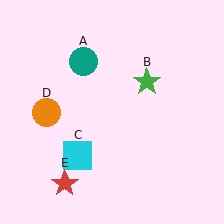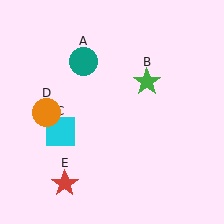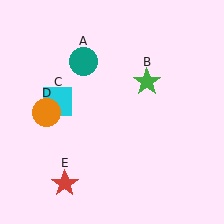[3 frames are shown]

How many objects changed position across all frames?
1 object changed position: cyan square (object C).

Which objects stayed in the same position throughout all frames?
Teal circle (object A) and green star (object B) and orange circle (object D) and red star (object E) remained stationary.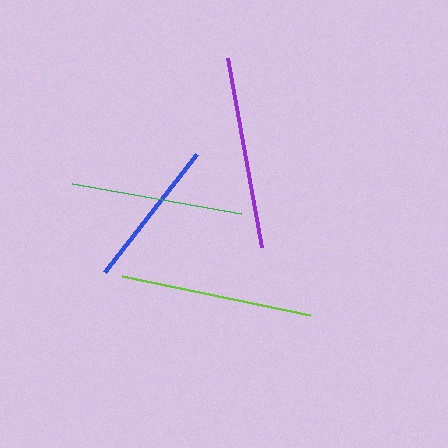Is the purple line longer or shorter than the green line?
The purple line is longer than the green line.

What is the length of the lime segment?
The lime segment is approximately 192 pixels long.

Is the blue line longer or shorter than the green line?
The green line is longer than the blue line.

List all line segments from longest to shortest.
From longest to shortest: lime, purple, green, blue.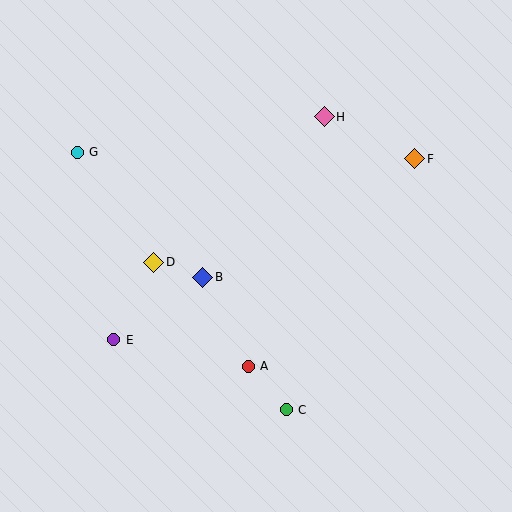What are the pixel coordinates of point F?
Point F is at (415, 159).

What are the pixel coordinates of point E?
Point E is at (114, 340).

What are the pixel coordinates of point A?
Point A is at (248, 366).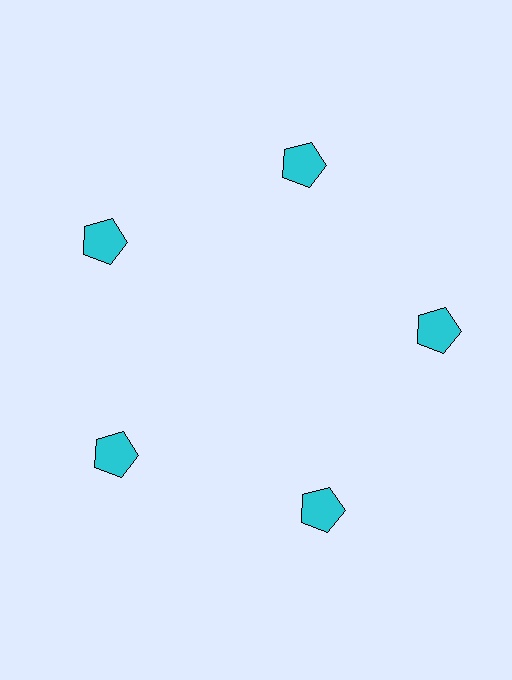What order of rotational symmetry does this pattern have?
This pattern has 5-fold rotational symmetry.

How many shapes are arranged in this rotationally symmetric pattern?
There are 5 shapes, arranged in 5 groups of 1.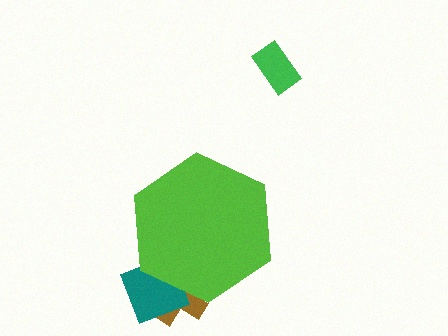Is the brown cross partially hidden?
Yes, the brown cross is partially hidden behind the lime hexagon.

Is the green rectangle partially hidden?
No, the green rectangle is fully visible.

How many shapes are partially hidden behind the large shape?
2 shapes are partially hidden.